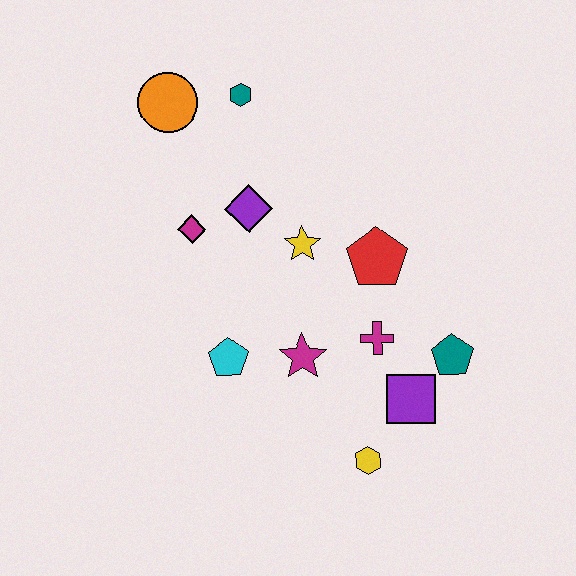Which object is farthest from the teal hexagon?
The yellow hexagon is farthest from the teal hexagon.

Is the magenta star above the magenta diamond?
No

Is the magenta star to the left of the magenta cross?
Yes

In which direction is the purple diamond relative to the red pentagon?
The purple diamond is to the left of the red pentagon.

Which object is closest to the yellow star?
The purple diamond is closest to the yellow star.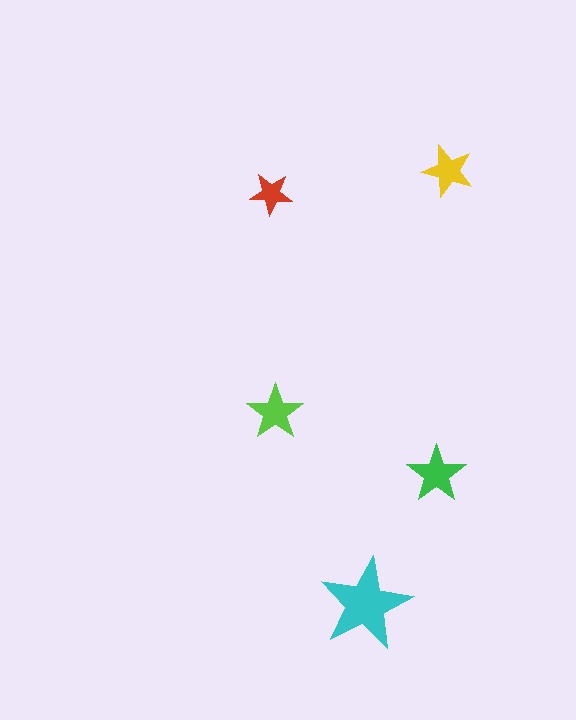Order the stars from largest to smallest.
the cyan one, the green one, the lime one, the yellow one, the red one.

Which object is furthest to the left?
The red star is leftmost.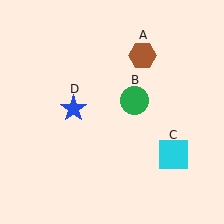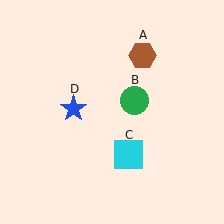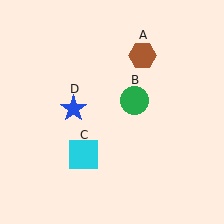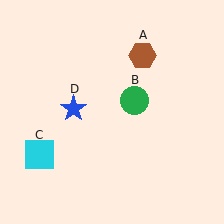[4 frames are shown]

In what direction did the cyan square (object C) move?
The cyan square (object C) moved left.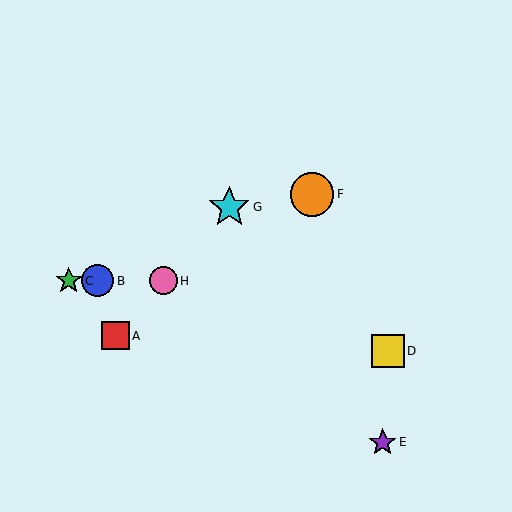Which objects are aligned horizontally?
Objects B, C, H are aligned horizontally.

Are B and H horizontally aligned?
Yes, both are at y≈281.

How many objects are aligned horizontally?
3 objects (B, C, H) are aligned horizontally.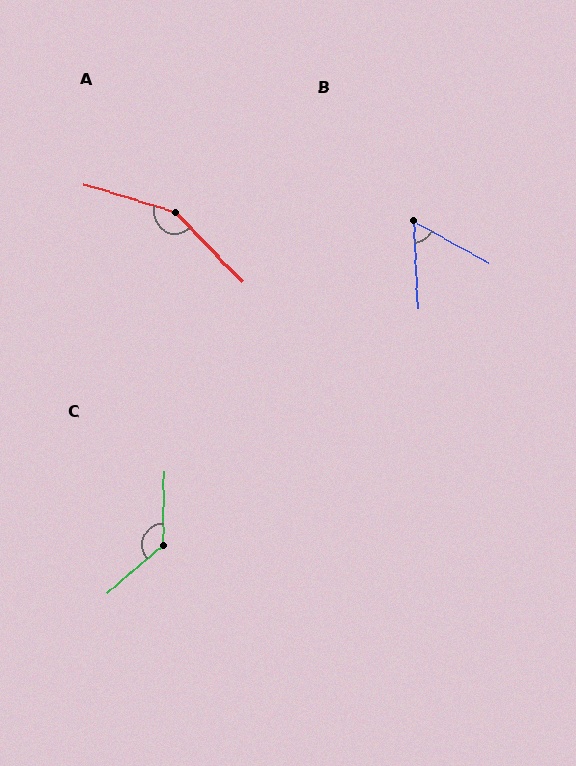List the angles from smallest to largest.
B (58°), C (131°), A (151°).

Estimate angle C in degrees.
Approximately 131 degrees.